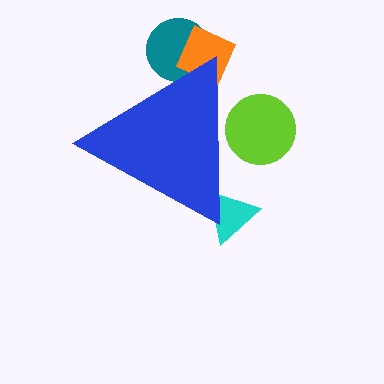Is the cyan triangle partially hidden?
Yes, the cyan triangle is partially hidden behind the blue triangle.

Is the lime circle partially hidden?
Yes, the lime circle is partially hidden behind the blue triangle.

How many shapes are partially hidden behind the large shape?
4 shapes are partially hidden.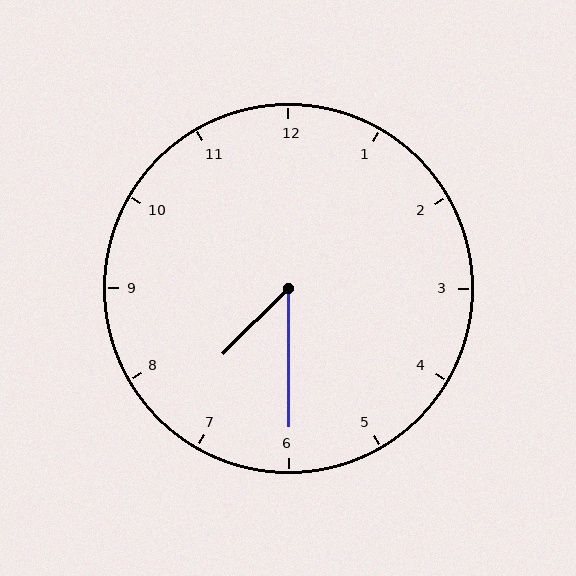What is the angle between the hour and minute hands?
Approximately 45 degrees.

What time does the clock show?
7:30.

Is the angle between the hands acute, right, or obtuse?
It is acute.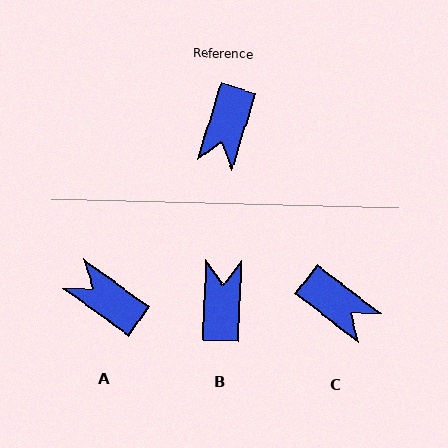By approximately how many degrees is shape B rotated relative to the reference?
Approximately 165 degrees clockwise.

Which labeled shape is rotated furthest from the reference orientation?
B, about 165 degrees away.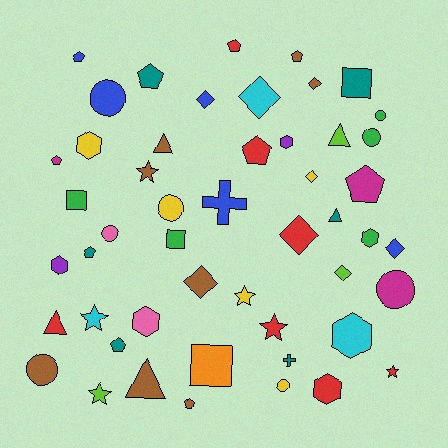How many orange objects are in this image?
There is 1 orange object.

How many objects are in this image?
There are 50 objects.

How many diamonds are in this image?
There are 8 diamonds.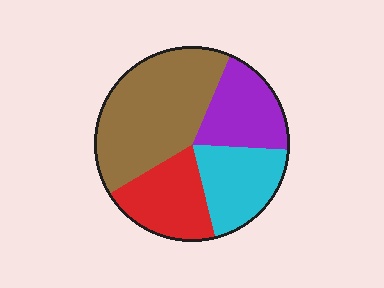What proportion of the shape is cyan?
Cyan covers around 20% of the shape.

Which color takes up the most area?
Brown, at roughly 40%.